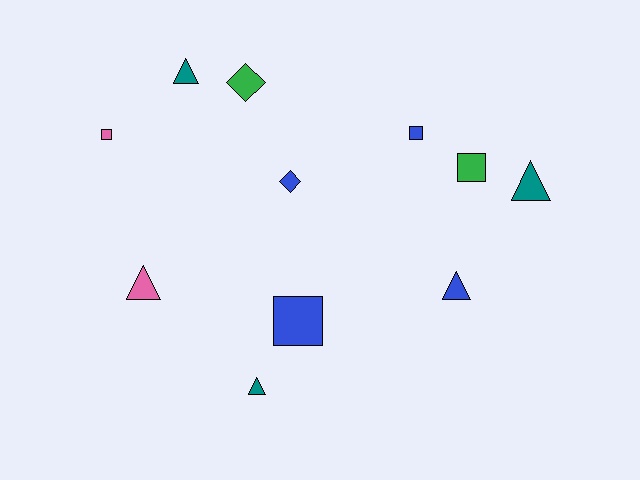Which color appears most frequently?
Blue, with 4 objects.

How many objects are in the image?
There are 11 objects.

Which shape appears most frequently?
Triangle, with 5 objects.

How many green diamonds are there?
There is 1 green diamond.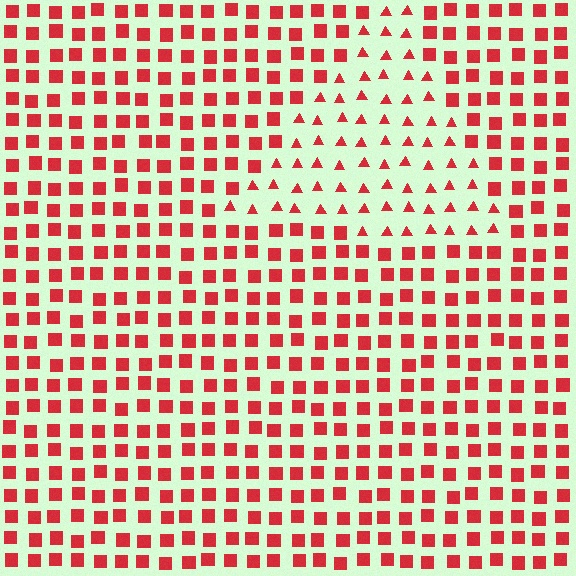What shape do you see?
I see a triangle.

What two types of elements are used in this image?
The image uses triangles inside the triangle region and squares outside it.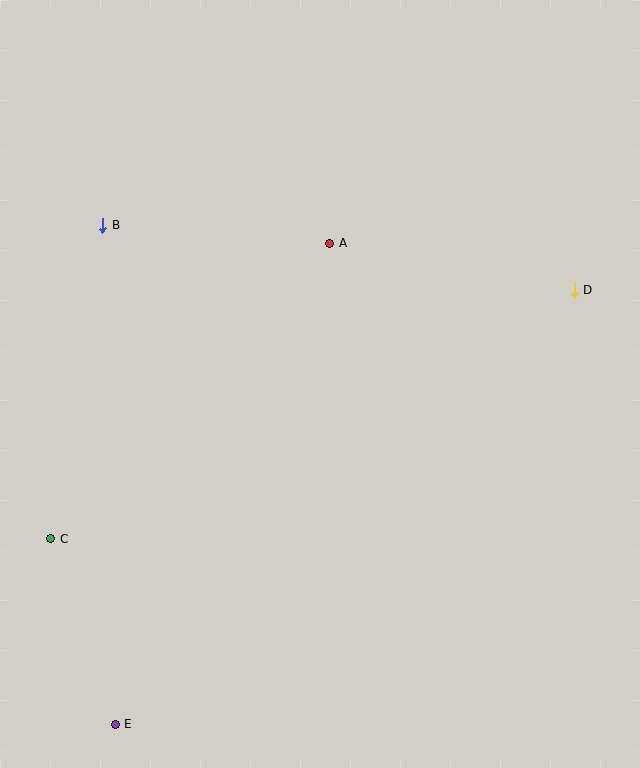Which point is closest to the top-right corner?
Point D is closest to the top-right corner.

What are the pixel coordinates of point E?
Point E is at (115, 724).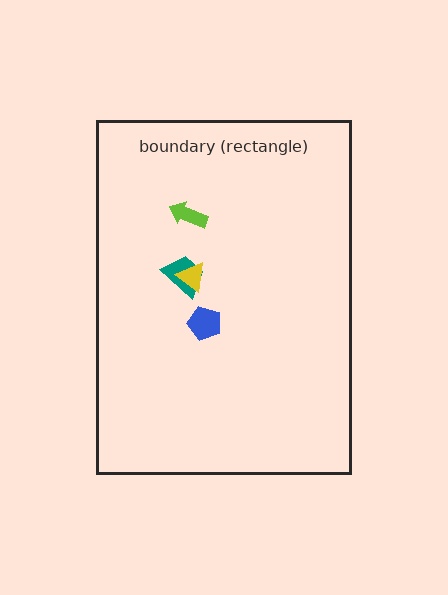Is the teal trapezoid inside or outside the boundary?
Inside.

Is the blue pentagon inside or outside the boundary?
Inside.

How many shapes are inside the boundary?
4 inside, 0 outside.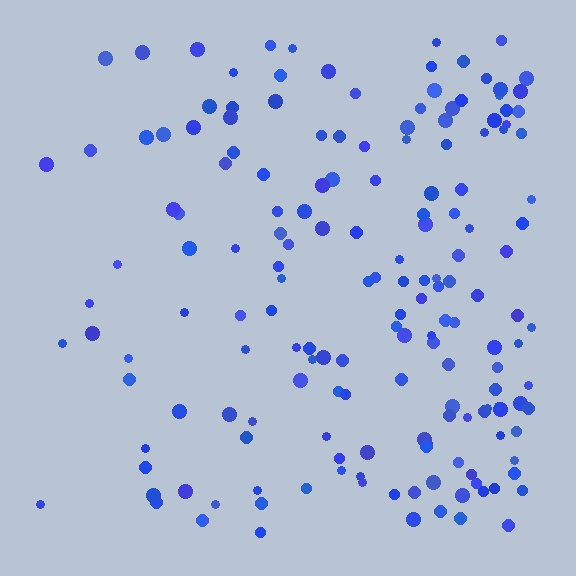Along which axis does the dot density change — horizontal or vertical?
Horizontal.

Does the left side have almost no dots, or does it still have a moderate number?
Still a moderate number, just noticeably fewer than the right.